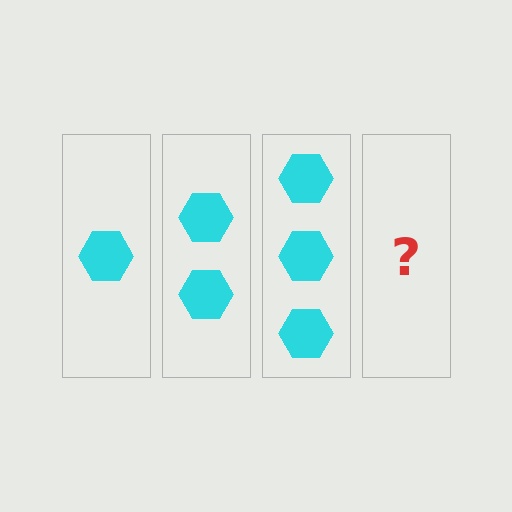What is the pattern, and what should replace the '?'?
The pattern is that each step adds one more hexagon. The '?' should be 4 hexagons.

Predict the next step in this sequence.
The next step is 4 hexagons.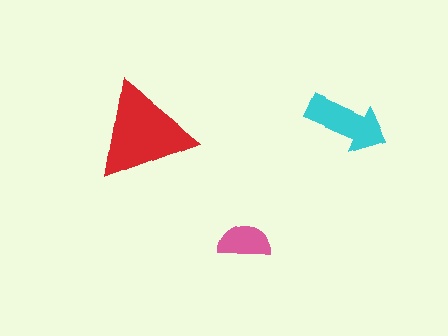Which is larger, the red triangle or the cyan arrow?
The red triangle.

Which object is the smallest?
The pink semicircle.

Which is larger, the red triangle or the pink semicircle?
The red triangle.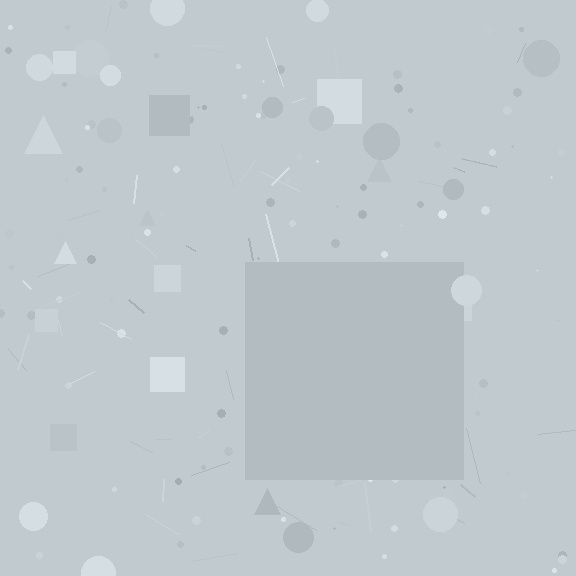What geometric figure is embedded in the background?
A square is embedded in the background.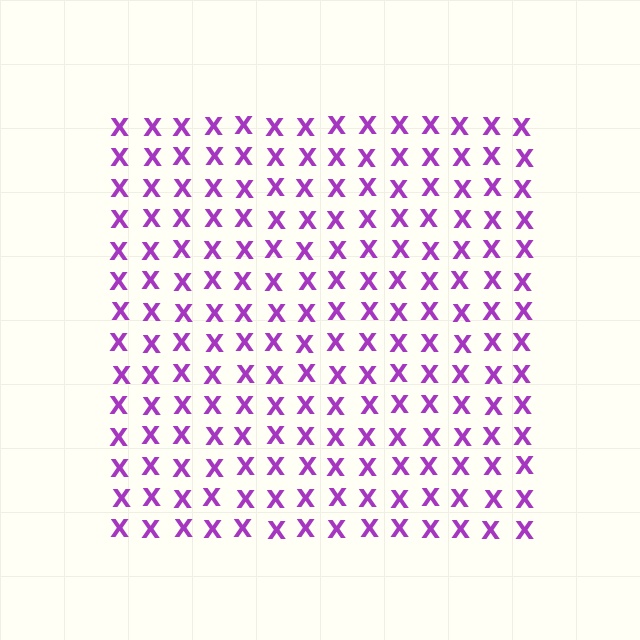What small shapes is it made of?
It is made of small letter X's.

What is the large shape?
The large shape is a square.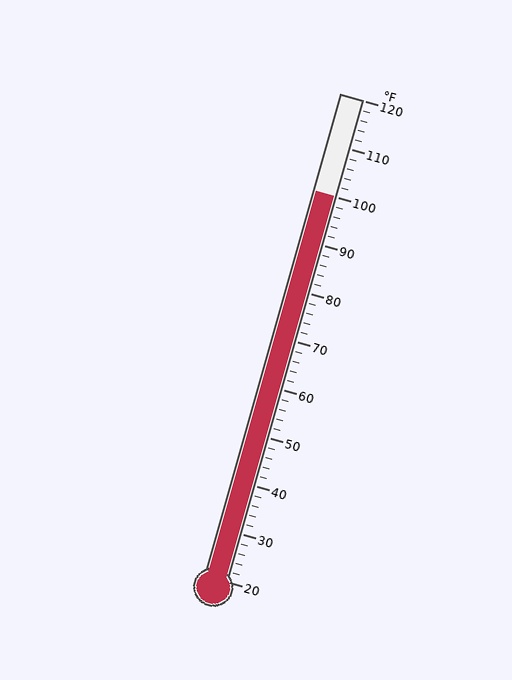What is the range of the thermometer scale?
The thermometer scale ranges from 20°F to 120°F.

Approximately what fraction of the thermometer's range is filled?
The thermometer is filled to approximately 80% of its range.